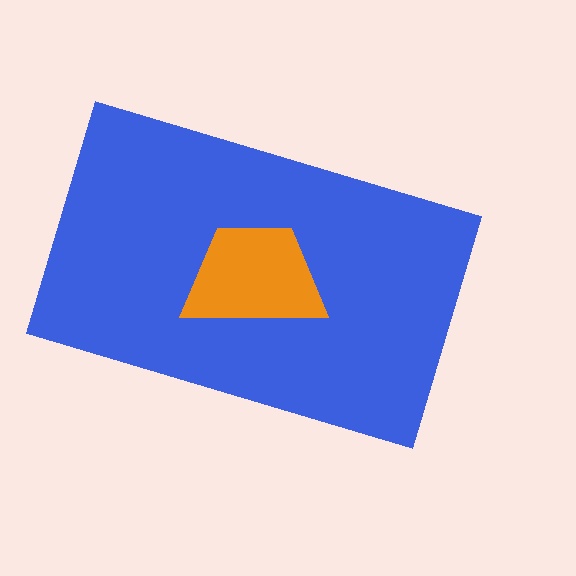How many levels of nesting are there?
2.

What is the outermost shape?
The blue rectangle.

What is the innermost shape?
The orange trapezoid.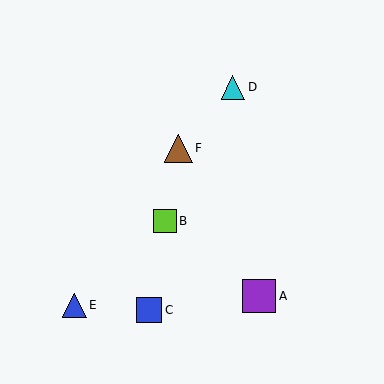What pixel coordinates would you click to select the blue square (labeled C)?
Click at (149, 310) to select the blue square C.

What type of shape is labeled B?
Shape B is a lime square.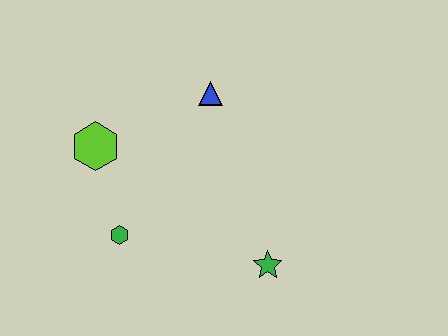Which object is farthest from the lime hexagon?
The green star is farthest from the lime hexagon.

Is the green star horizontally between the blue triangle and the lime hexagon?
No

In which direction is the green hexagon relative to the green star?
The green hexagon is to the left of the green star.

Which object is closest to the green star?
The green hexagon is closest to the green star.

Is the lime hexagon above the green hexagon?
Yes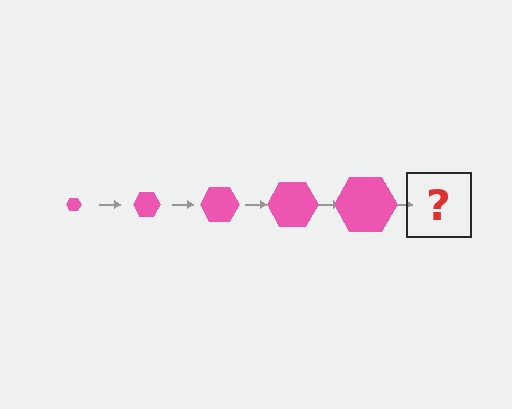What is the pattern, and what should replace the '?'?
The pattern is that the hexagon gets progressively larger each step. The '?' should be a pink hexagon, larger than the previous one.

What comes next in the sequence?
The next element should be a pink hexagon, larger than the previous one.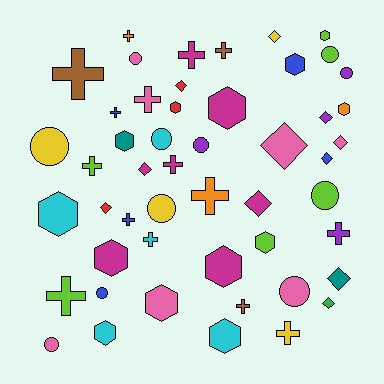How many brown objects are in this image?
There are 3 brown objects.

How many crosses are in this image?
There are 15 crosses.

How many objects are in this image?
There are 50 objects.